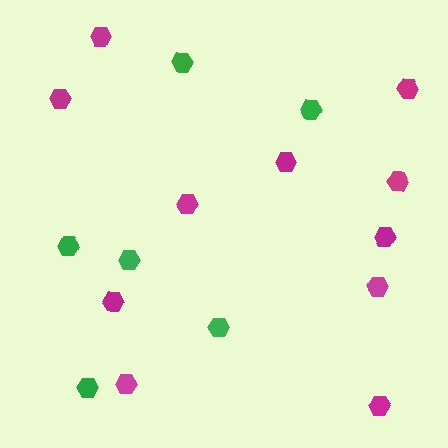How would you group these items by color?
There are 2 groups: one group of magenta hexagons (11) and one group of green hexagons (6).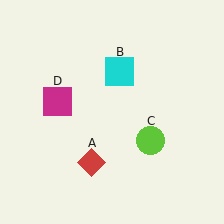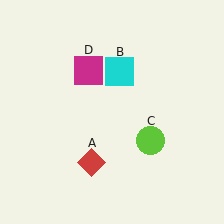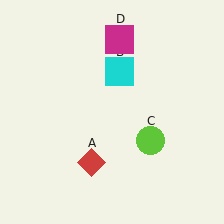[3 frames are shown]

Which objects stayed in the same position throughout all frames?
Red diamond (object A) and cyan square (object B) and lime circle (object C) remained stationary.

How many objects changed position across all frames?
1 object changed position: magenta square (object D).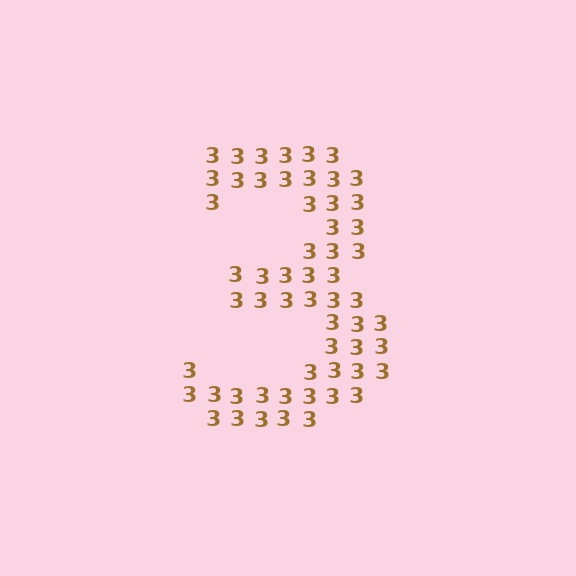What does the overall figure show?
The overall figure shows the digit 3.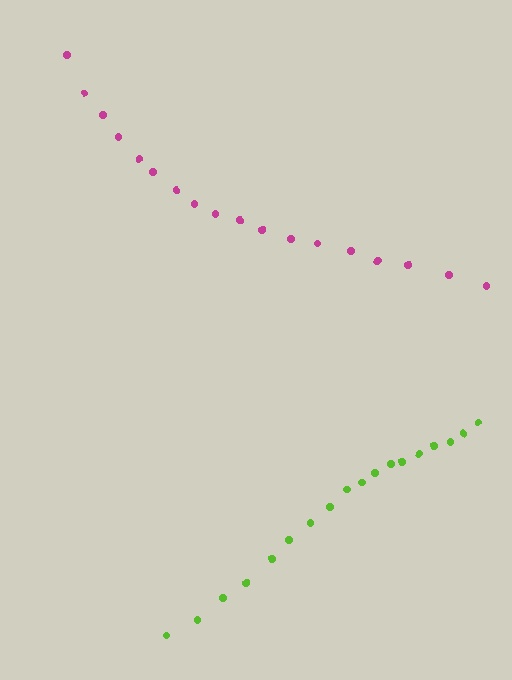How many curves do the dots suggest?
There are 2 distinct paths.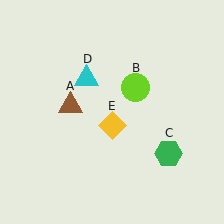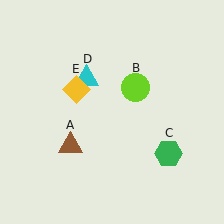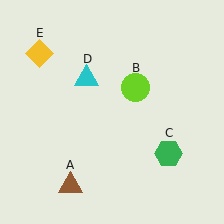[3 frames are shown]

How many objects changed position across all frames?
2 objects changed position: brown triangle (object A), yellow diamond (object E).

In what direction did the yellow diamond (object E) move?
The yellow diamond (object E) moved up and to the left.